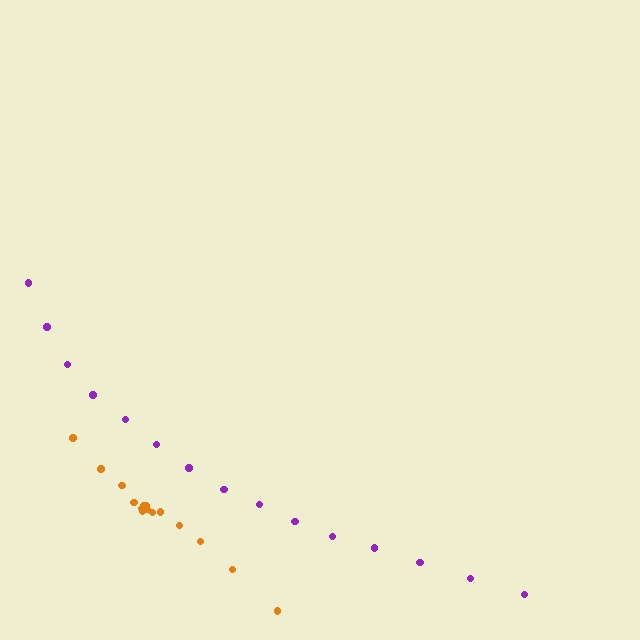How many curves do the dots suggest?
There are 2 distinct paths.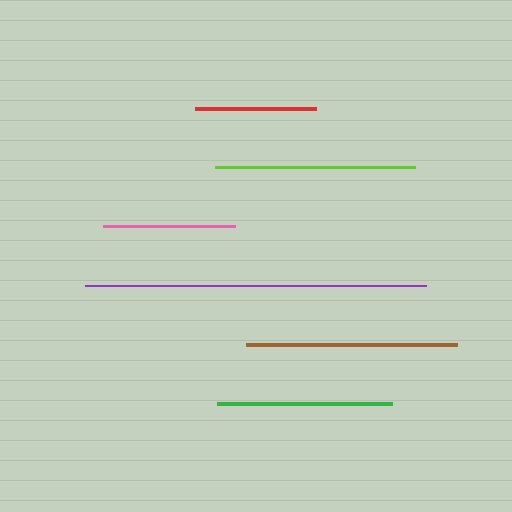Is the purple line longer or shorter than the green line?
The purple line is longer than the green line.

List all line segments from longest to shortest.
From longest to shortest: purple, brown, lime, green, pink, red.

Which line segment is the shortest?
The red line is the shortest at approximately 121 pixels.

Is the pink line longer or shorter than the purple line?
The purple line is longer than the pink line.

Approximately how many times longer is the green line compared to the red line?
The green line is approximately 1.4 times the length of the red line.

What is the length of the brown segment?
The brown segment is approximately 211 pixels long.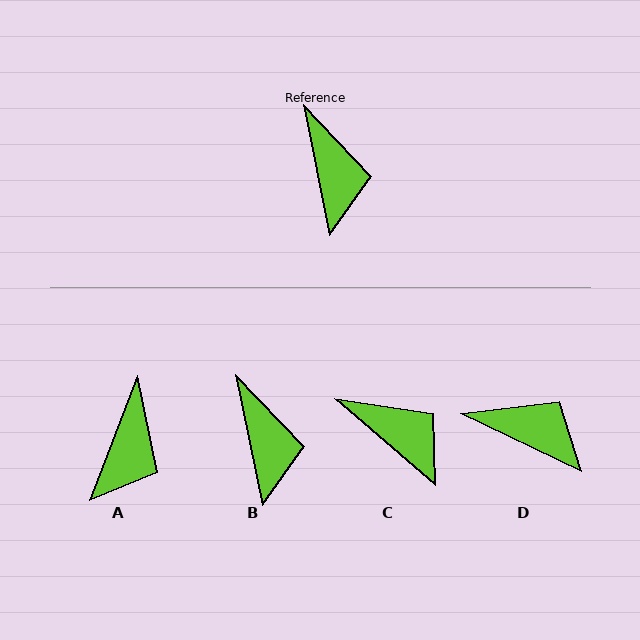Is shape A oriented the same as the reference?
No, it is off by about 32 degrees.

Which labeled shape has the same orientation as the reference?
B.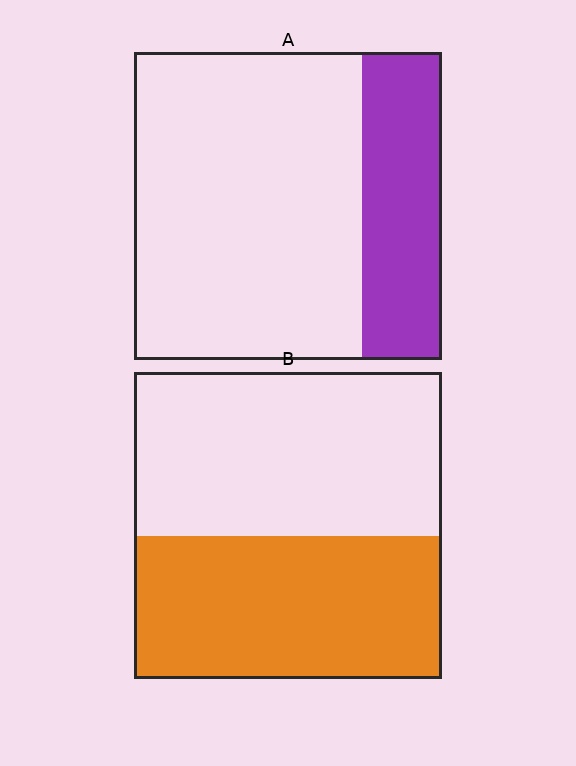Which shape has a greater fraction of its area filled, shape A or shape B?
Shape B.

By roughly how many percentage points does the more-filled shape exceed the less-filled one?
By roughly 20 percentage points (B over A).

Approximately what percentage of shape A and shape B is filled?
A is approximately 25% and B is approximately 45%.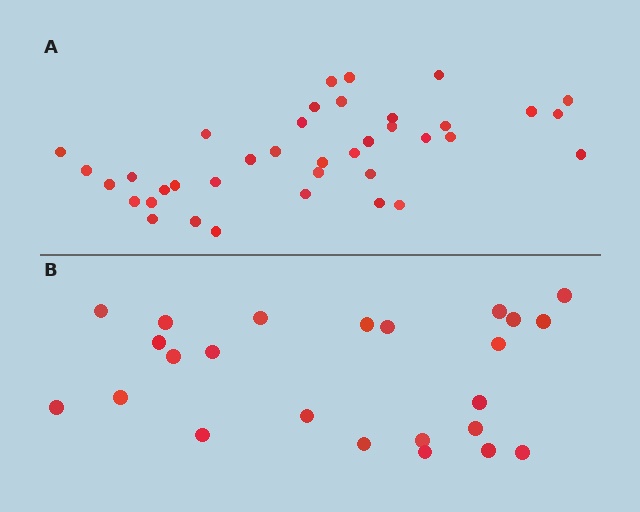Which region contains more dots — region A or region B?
Region A (the top region) has more dots.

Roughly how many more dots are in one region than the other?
Region A has approximately 15 more dots than region B.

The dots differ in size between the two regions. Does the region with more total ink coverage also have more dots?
No. Region B has more total ink coverage because its dots are larger, but region A actually contains more individual dots. Total area can be misleading — the number of items is what matters here.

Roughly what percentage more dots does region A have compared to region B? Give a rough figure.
About 60% more.